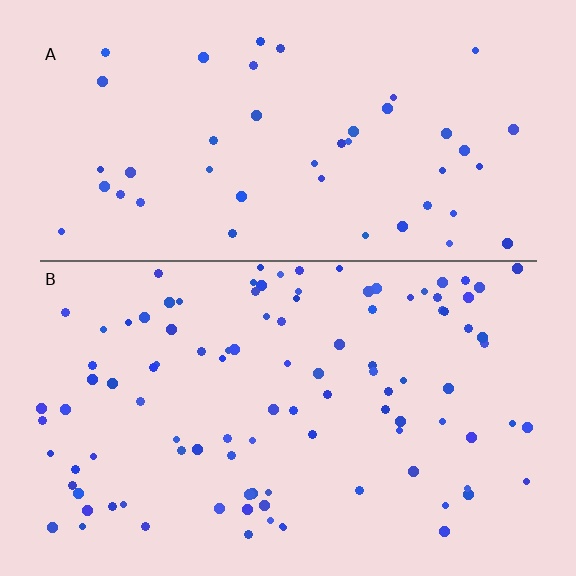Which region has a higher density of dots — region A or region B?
B (the bottom).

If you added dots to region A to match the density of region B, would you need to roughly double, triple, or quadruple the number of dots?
Approximately double.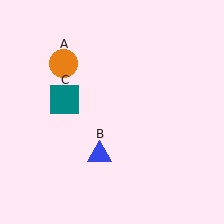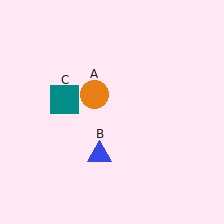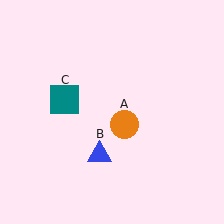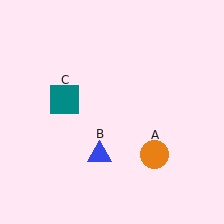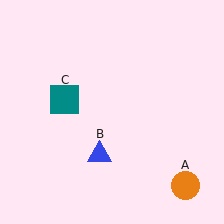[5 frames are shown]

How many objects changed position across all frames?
1 object changed position: orange circle (object A).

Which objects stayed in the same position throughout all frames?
Blue triangle (object B) and teal square (object C) remained stationary.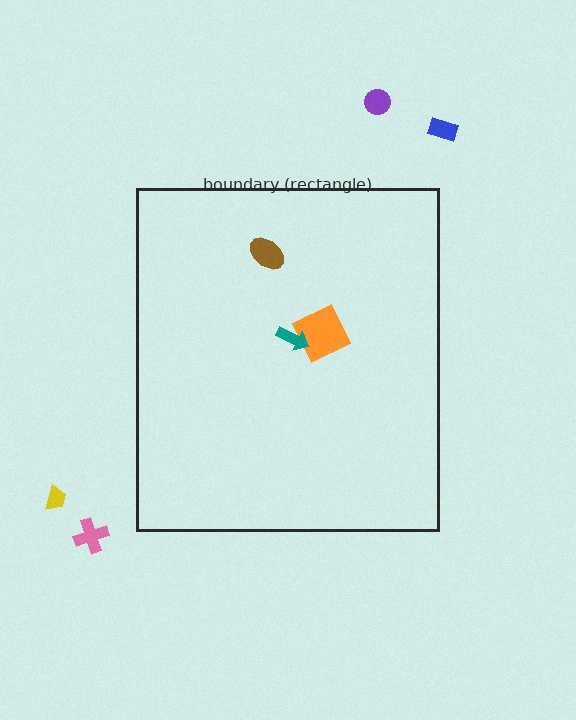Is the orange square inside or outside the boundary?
Inside.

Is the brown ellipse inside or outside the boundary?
Inside.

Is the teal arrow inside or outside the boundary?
Inside.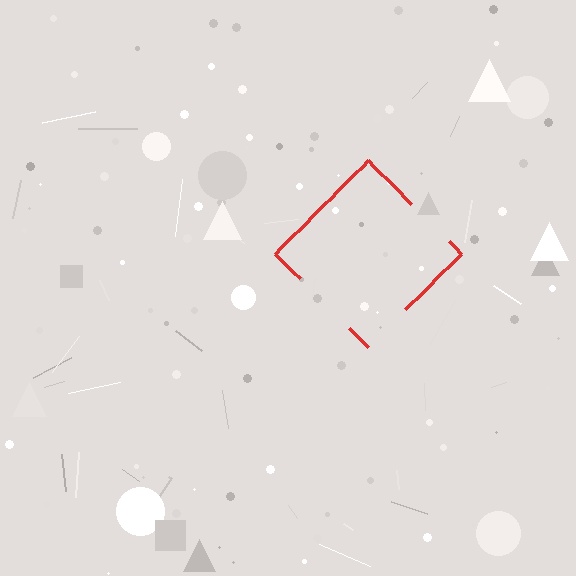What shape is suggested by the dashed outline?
The dashed outline suggests a diamond.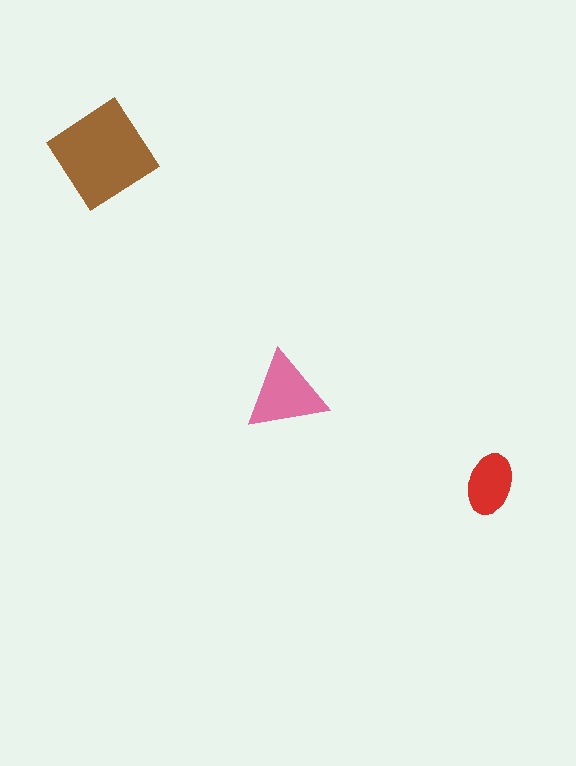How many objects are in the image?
There are 3 objects in the image.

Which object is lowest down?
The red ellipse is bottommost.